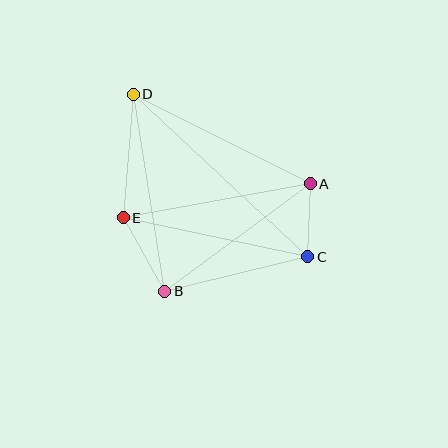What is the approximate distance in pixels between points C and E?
The distance between C and E is approximately 189 pixels.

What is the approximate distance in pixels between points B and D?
The distance between B and D is approximately 199 pixels.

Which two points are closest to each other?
Points A and C are closest to each other.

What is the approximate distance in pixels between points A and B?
The distance between A and B is approximately 181 pixels.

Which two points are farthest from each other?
Points C and D are farthest from each other.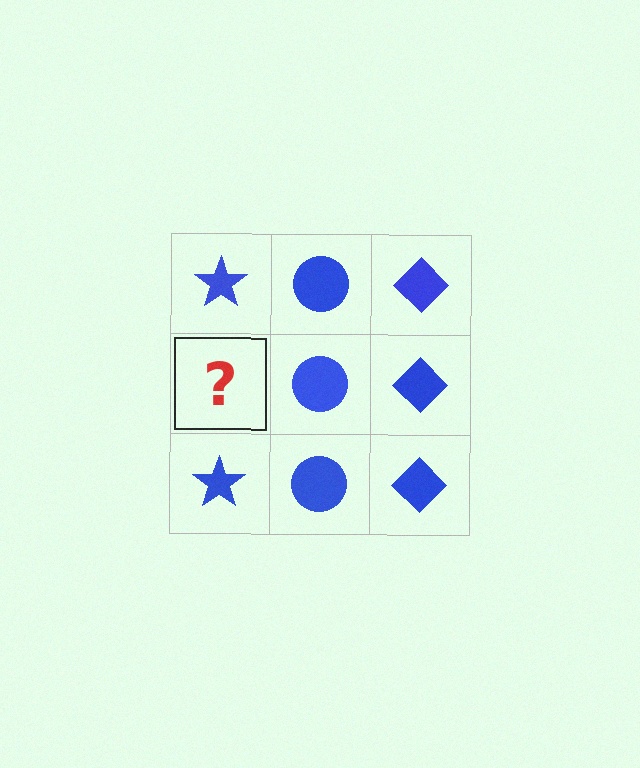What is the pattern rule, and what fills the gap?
The rule is that each column has a consistent shape. The gap should be filled with a blue star.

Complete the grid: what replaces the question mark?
The question mark should be replaced with a blue star.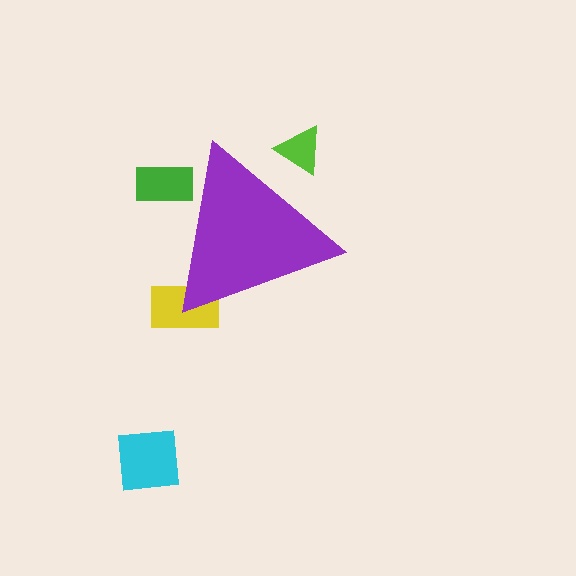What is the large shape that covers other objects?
A purple triangle.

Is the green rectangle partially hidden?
Yes, the green rectangle is partially hidden behind the purple triangle.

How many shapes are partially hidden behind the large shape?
3 shapes are partially hidden.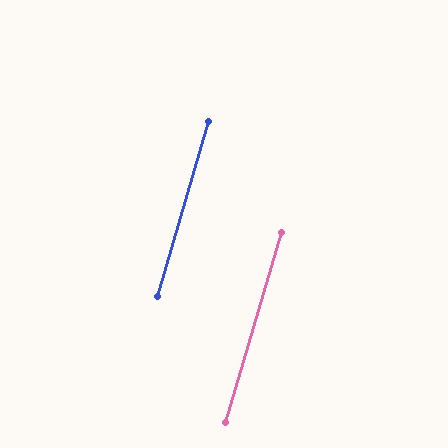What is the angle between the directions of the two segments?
Approximately 0 degrees.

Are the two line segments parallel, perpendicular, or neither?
Parallel — their directions differ by only 0.4°.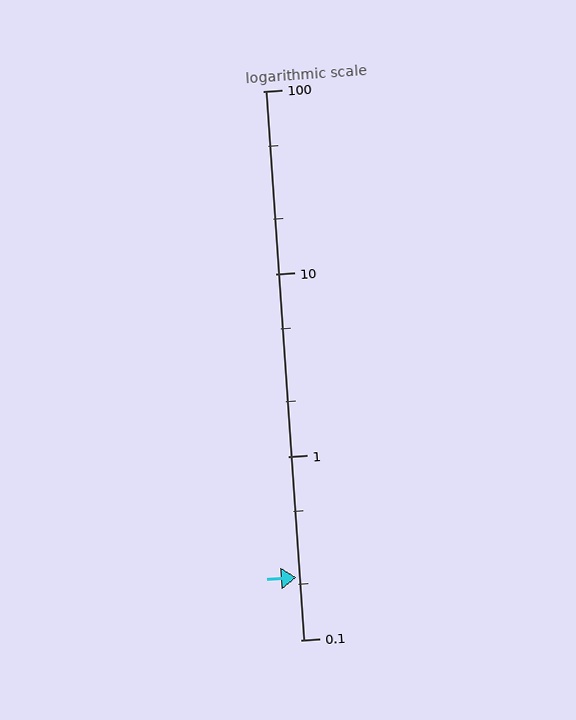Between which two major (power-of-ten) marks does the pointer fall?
The pointer is between 0.1 and 1.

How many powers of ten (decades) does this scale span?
The scale spans 3 decades, from 0.1 to 100.